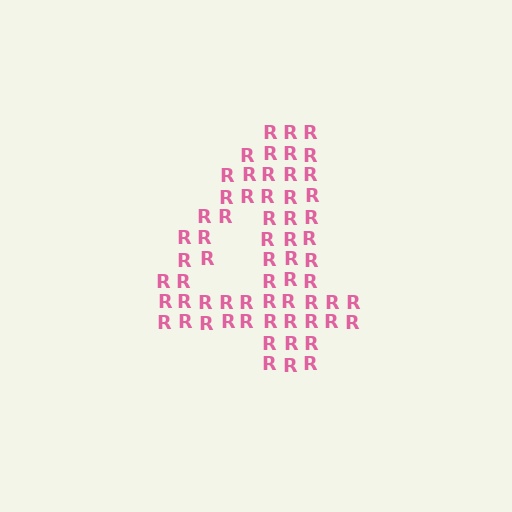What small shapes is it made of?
It is made of small letter R's.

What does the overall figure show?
The overall figure shows the digit 4.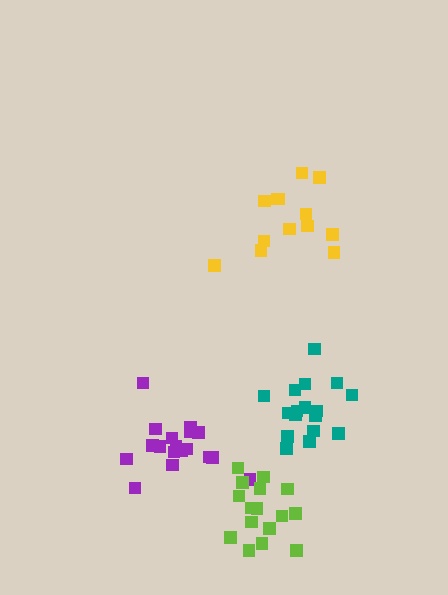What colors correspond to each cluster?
The clusters are colored: purple, yellow, teal, lime.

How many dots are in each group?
Group 1: 18 dots, Group 2: 13 dots, Group 3: 17 dots, Group 4: 16 dots (64 total).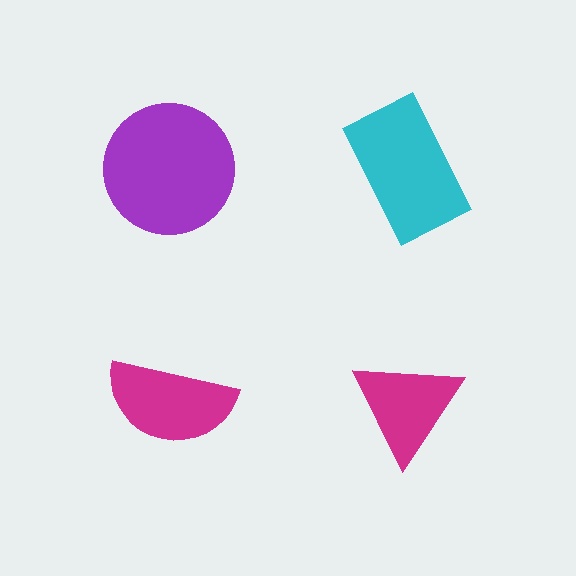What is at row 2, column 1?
A magenta semicircle.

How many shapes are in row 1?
2 shapes.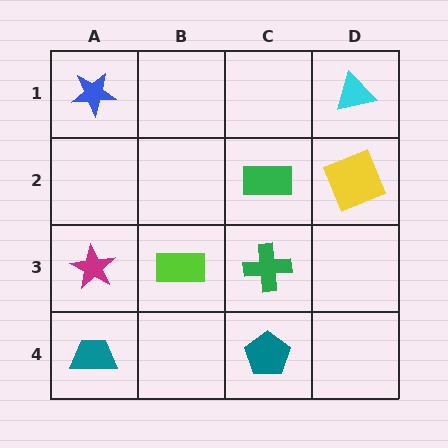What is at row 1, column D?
A cyan triangle.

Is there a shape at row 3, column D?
No, that cell is empty.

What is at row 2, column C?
A green rectangle.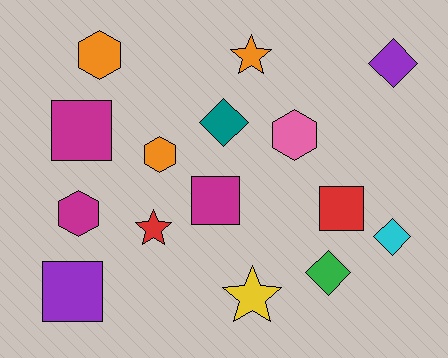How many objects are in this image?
There are 15 objects.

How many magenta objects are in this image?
There are 3 magenta objects.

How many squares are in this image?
There are 4 squares.